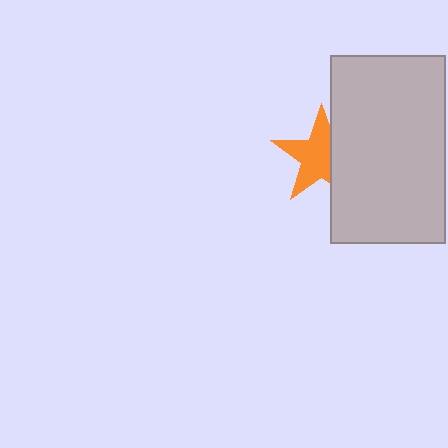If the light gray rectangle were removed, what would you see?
You would see the complete orange star.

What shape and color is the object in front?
The object in front is a light gray rectangle.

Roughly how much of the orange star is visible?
About half of it is visible (roughly 65%).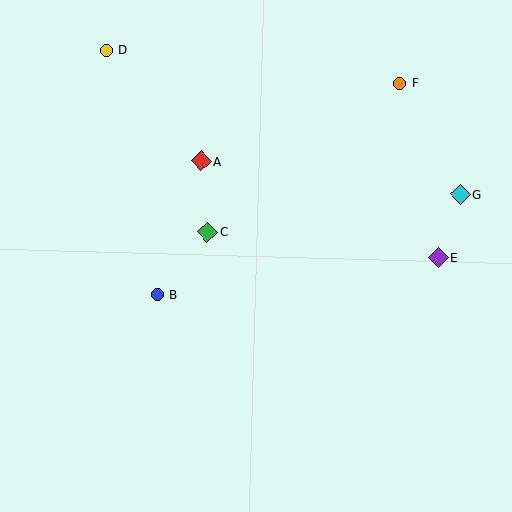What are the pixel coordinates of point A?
Point A is at (201, 161).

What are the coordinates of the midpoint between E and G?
The midpoint between E and G is at (449, 226).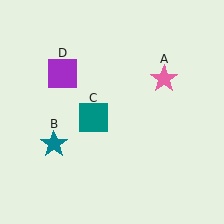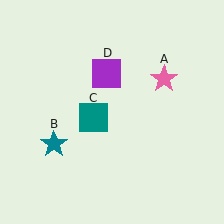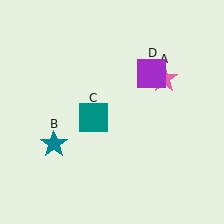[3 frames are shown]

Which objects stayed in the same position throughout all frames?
Pink star (object A) and teal star (object B) and teal square (object C) remained stationary.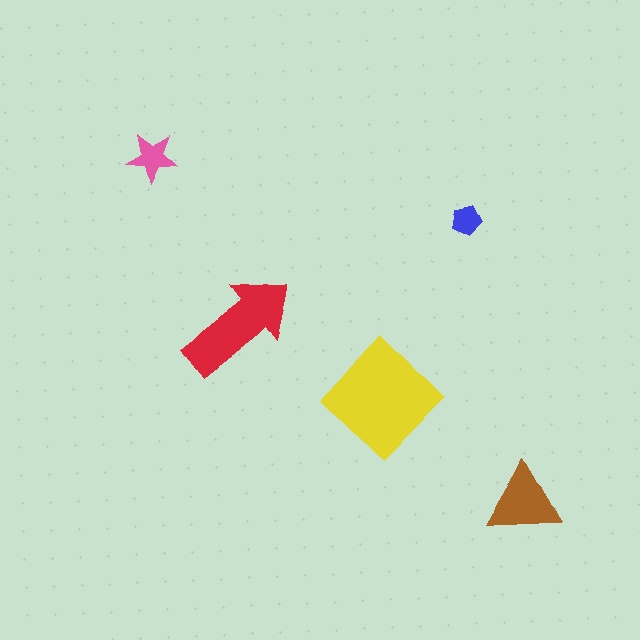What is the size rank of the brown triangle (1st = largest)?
3rd.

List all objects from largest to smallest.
The yellow diamond, the red arrow, the brown triangle, the pink star, the blue pentagon.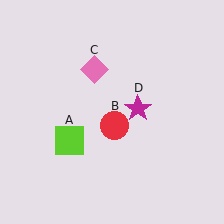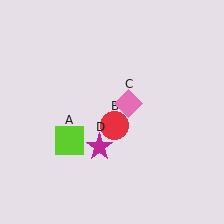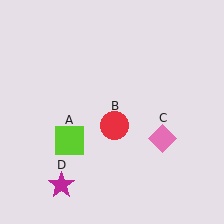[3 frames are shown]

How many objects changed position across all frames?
2 objects changed position: pink diamond (object C), magenta star (object D).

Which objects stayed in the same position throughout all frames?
Lime square (object A) and red circle (object B) remained stationary.